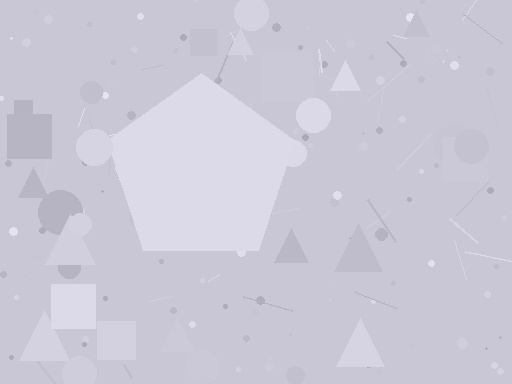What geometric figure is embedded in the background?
A pentagon is embedded in the background.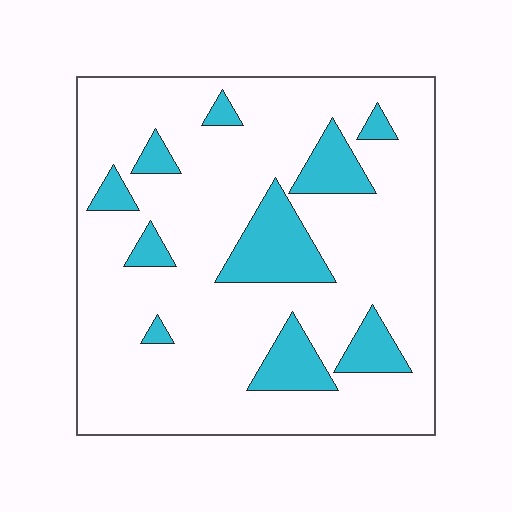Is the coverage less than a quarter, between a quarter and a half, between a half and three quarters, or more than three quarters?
Less than a quarter.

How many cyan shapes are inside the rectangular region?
10.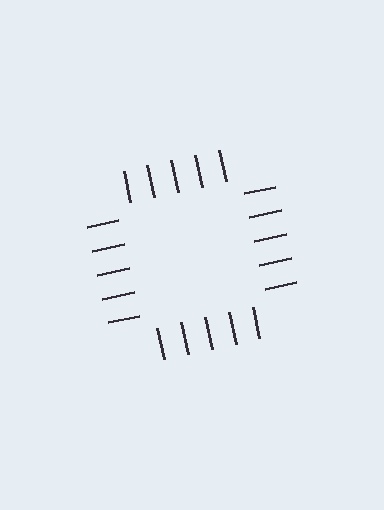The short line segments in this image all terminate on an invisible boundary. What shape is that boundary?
An illusory square — the line segments terminate on its edges but no continuous stroke is drawn.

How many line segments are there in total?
20 — 5 along each of the 4 edges.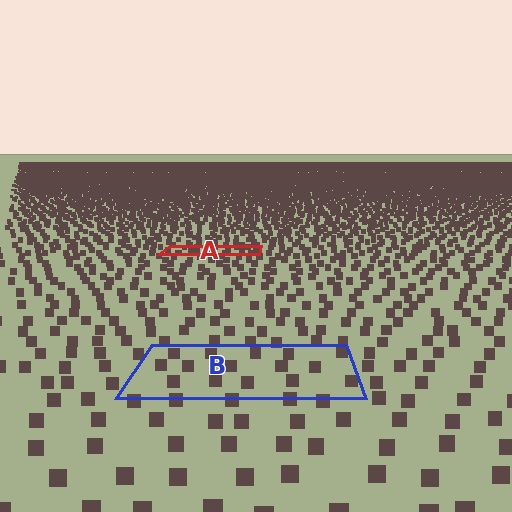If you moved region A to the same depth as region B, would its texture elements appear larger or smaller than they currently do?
They would appear larger. At a closer depth, the same texture elements are projected at a bigger on-screen size.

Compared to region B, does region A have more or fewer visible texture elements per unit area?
Region A has more texture elements per unit area — they are packed more densely because it is farther away.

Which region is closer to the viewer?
Region B is closer. The texture elements there are larger and more spread out.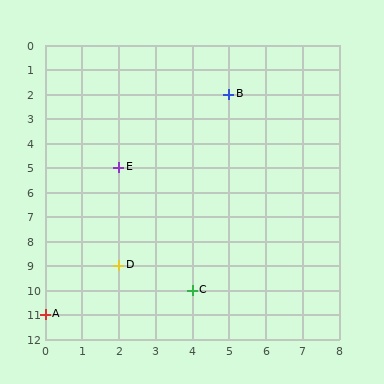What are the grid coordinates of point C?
Point C is at grid coordinates (4, 10).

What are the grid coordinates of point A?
Point A is at grid coordinates (0, 11).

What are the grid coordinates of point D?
Point D is at grid coordinates (2, 9).